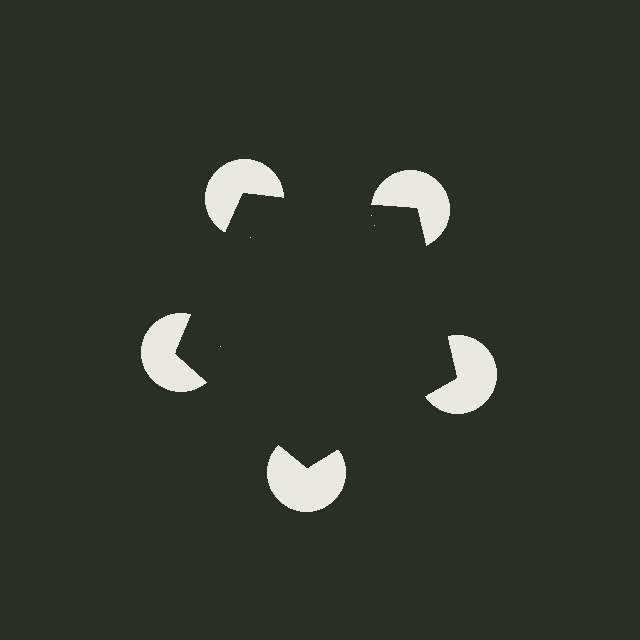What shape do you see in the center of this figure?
An illusory pentagon — its edges are inferred from the aligned wedge cuts in the pac-man discs, not physically drawn.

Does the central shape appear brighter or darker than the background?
It typically appears slightly darker than the background, even though no actual brightness change is drawn.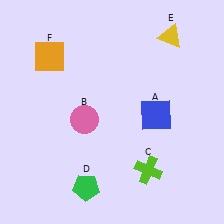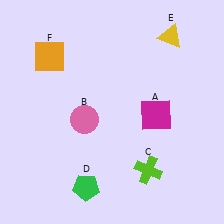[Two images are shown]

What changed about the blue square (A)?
In Image 1, A is blue. In Image 2, it changed to magenta.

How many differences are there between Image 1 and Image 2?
There is 1 difference between the two images.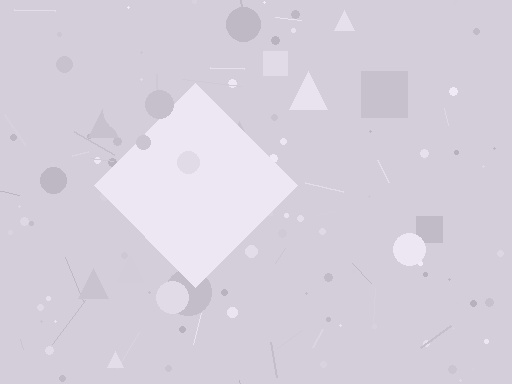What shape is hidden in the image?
A diamond is hidden in the image.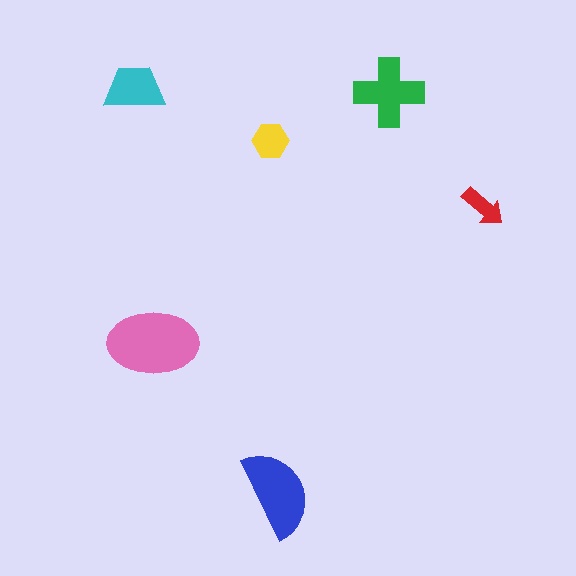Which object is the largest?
The pink ellipse.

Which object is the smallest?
The red arrow.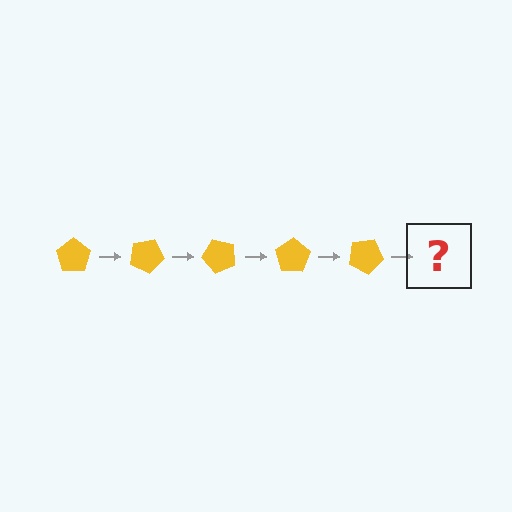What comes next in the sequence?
The next element should be a yellow pentagon rotated 125 degrees.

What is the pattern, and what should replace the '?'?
The pattern is that the pentagon rotates 25 degrees each step. The '?' should be a yellow pentagon rotated 125 degrees.